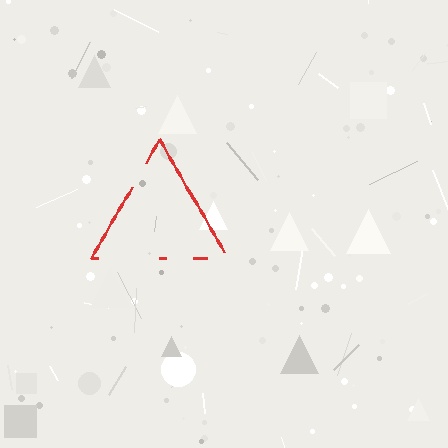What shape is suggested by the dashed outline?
The dashed outline suggests a triangle.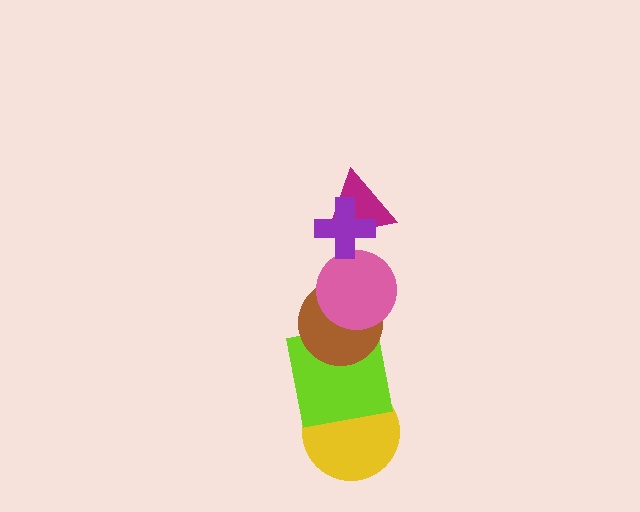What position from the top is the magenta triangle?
The magenta triangle is 2nd from the top.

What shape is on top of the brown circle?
The pink circle is on top of the brown circle.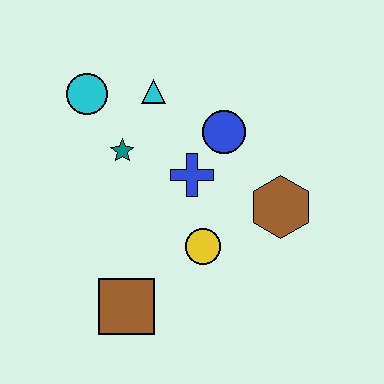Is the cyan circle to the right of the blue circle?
No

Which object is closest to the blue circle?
The blue cross is closest to the blue circle.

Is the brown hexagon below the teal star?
Yes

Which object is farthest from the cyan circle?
The brown hexagon is farthest from the cyan circle.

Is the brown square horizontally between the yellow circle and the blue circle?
No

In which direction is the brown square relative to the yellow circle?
The brown square is to the left of the yellow circle.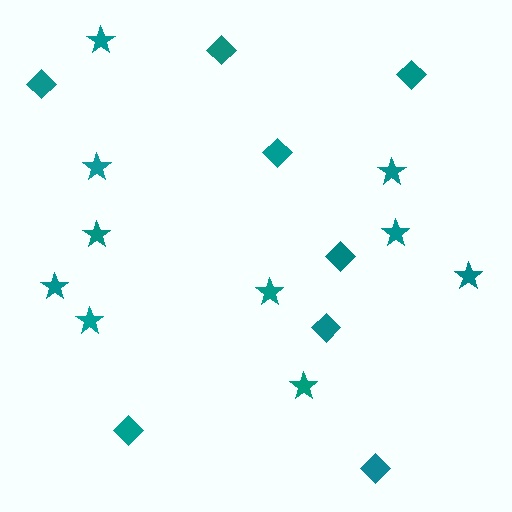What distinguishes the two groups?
There are 2 groups: one group of stars (10) and one group of diamonds (8).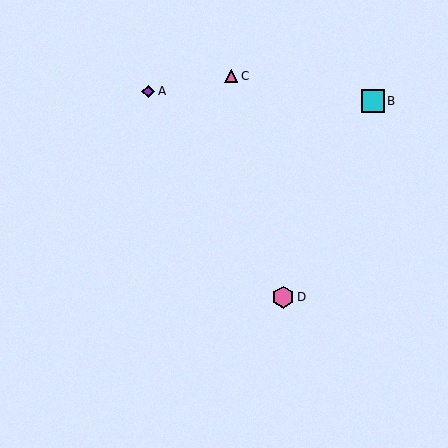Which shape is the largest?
The cyan square (labeled B) is the largest.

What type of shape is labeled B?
Shape B is a cyan square.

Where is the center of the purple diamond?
The center of the purple diamond is at (148, 91).